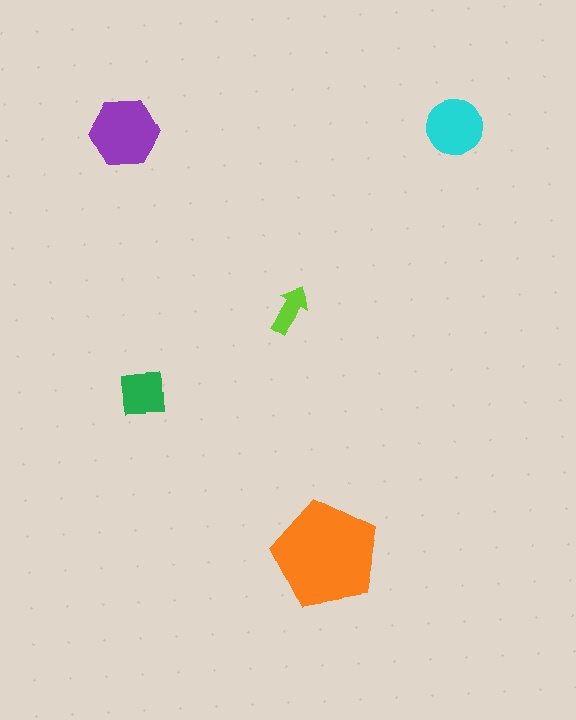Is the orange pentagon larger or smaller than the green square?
Larger.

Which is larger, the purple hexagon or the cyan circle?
The purple hexagon.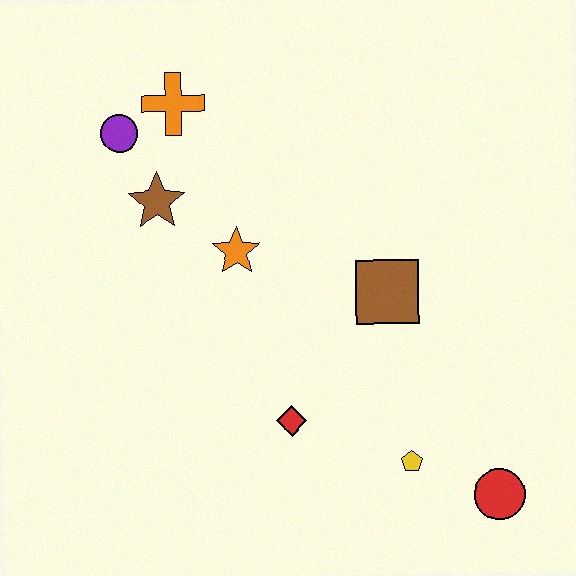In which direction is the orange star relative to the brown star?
The orange star is to the right of the brown star.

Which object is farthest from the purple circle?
The red circle is farthest from the purple circle.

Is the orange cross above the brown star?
Yes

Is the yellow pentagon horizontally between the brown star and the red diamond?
No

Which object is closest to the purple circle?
The orange cross is closest to the purple circle.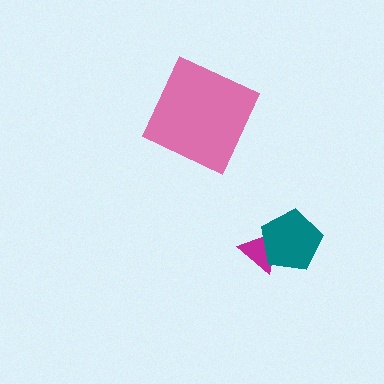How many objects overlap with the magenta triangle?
1 object overlaps with the magenta triangle.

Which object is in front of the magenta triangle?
The teal pentagon is in front of the magenta triangle.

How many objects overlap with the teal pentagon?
1 object overlaps with the teal pentagon.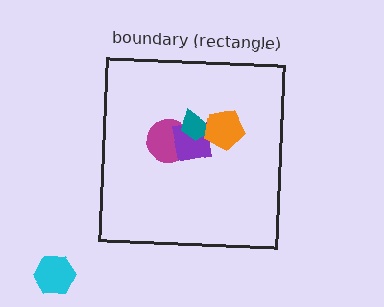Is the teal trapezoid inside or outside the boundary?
Inside.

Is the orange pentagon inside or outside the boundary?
Inside.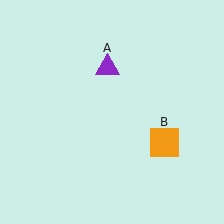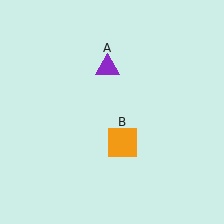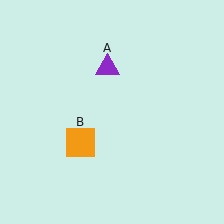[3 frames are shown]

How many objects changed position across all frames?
1 object changed position: orange square (object B).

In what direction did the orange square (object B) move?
The orange square (object B) moved left.